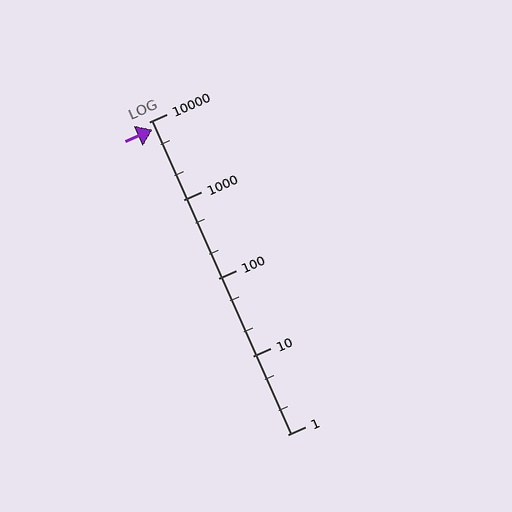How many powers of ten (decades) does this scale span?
The scale spans 4 decades, from 1 to 10000.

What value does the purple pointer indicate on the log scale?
The pointer indicates approximately 8000.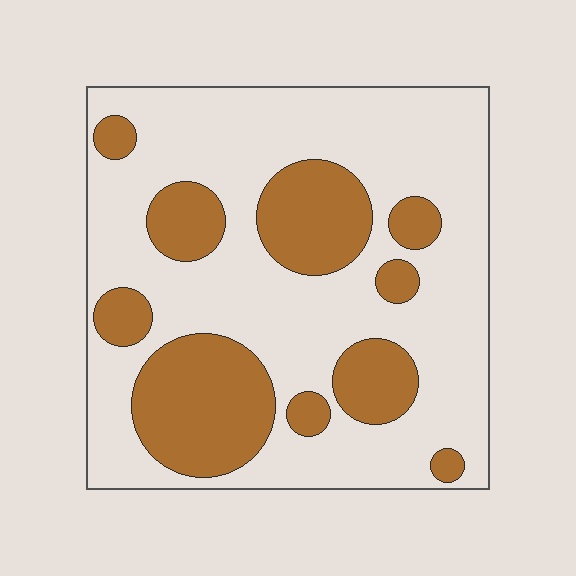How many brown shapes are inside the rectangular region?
10.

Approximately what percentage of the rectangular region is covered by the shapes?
Approximately 30%.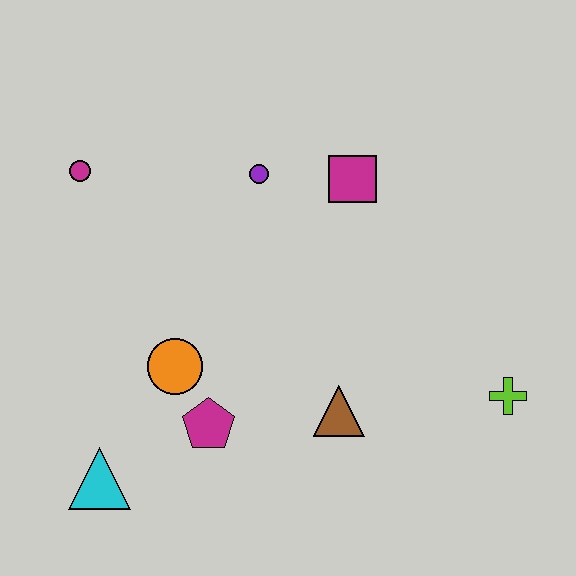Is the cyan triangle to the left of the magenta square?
Yes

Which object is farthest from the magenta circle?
The lime cross is farthest from the magenta circle.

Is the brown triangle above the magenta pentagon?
Yes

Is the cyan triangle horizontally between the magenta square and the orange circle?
No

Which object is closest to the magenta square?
The purple circle is closest to the magenta square.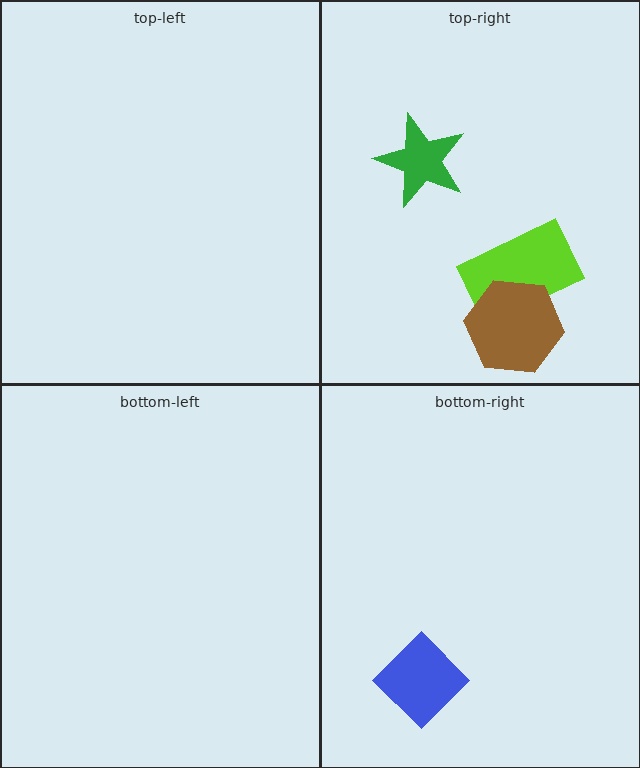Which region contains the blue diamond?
The bottom-right region.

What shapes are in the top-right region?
The lime rectangle, the green star, the brown hexagon.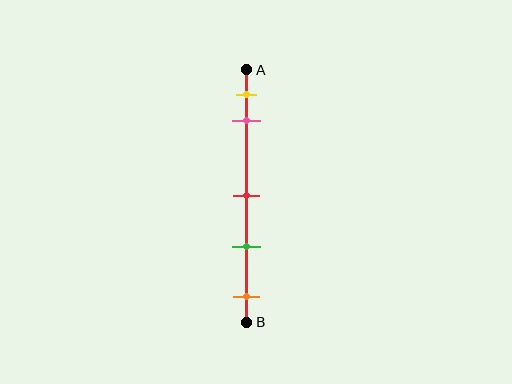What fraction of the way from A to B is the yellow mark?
The yellow mark is approximately 10% (0.1) of the way from A to B.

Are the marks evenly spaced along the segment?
No, the marks are not evenly spaced.